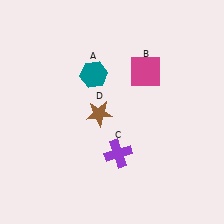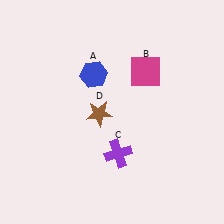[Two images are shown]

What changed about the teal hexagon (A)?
In Image 1, A is teal. In Image 2, it changed to blue.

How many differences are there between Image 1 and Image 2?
There is 1 difference between the two images.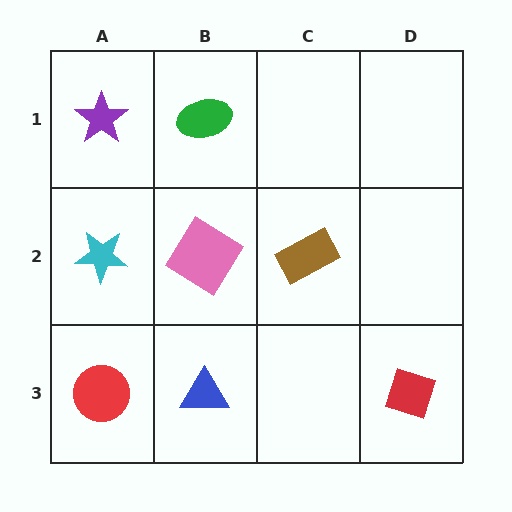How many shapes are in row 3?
3 shapes.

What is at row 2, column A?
A cyan star.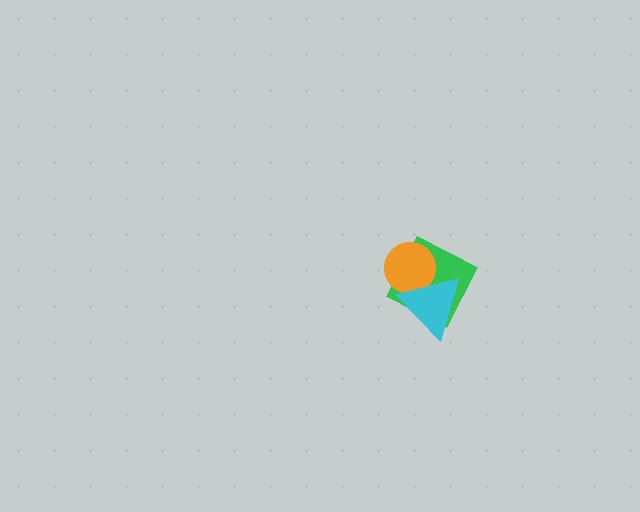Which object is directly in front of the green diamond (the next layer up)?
The orange circle is directly in front of the green diamond.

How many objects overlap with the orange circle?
2 objects overlap with the orange circle.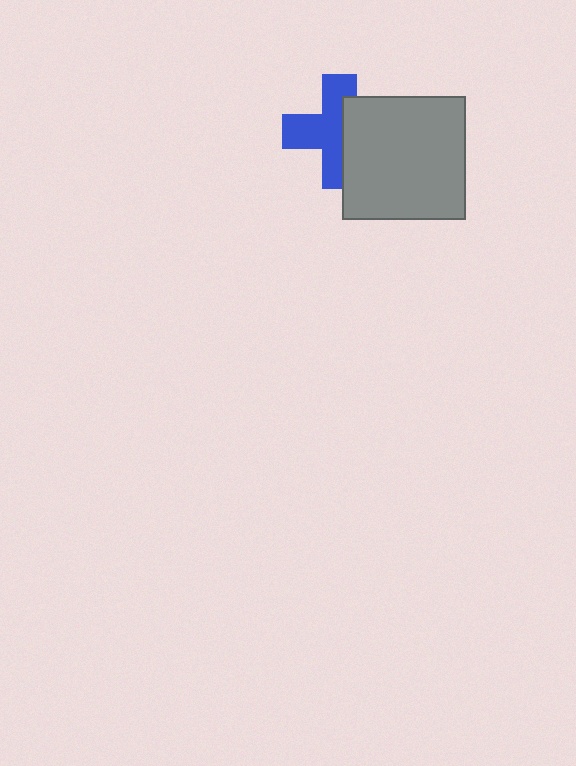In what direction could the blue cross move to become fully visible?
The blue cross could move left. That would shift it out from behind the gray square entirely.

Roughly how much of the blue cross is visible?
About half of it is visible (roughly 58%).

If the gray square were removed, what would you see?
You would see the complete blue cross.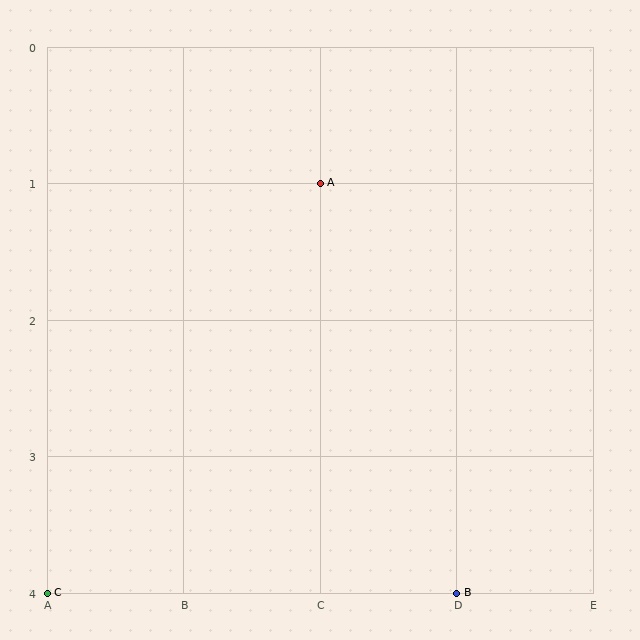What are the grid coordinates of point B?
Point B is at grid coordinates (D, 4).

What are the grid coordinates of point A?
Point A is at grid coordinates (C, 1).